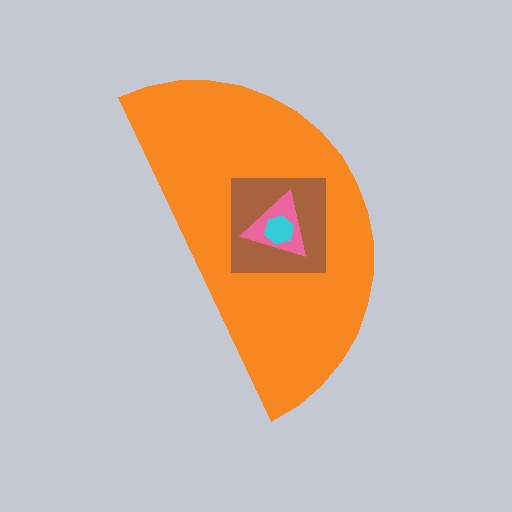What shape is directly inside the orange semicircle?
The brown square.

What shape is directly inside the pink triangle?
The cyan hexagon.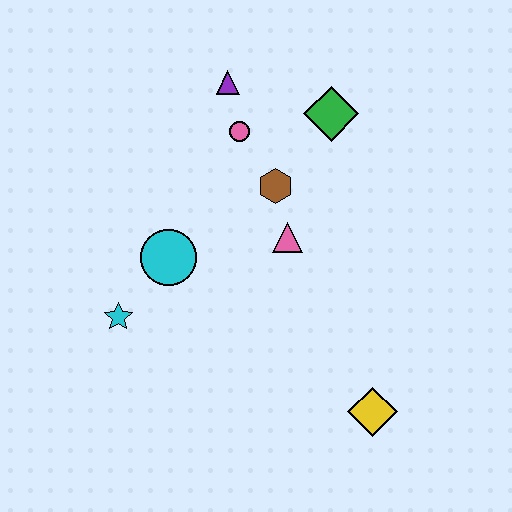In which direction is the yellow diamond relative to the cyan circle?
The yellow diamond is to the right of the cyan circle.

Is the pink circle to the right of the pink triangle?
No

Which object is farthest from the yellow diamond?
The purple triangle is farthest from the yellow diamond.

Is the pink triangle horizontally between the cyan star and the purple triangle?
No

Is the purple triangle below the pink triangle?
No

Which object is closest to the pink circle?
The purple triangle is closest to the pink circle.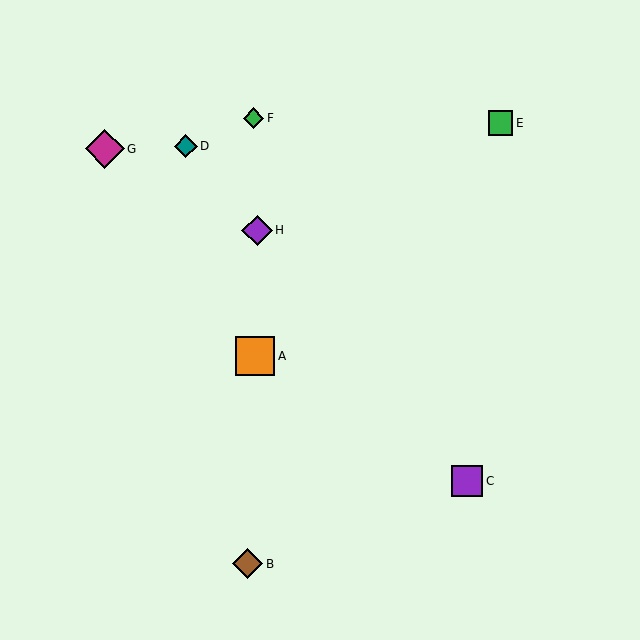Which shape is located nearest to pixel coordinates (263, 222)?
The purple diamond (labeled H) at (257, 230) is nearest to that location.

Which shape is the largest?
The orange square (labeled A) is the largest.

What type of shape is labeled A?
Shape A is an orange square.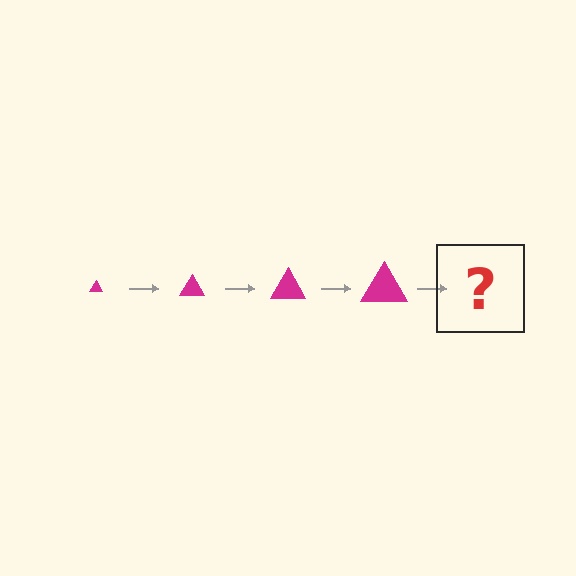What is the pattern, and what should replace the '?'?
The pattern is that the triangle gets progressively larger each step. The '?' should be a magenta triangle, larger than the previous one.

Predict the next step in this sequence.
The next step is a magenta triangle, larger than the previous one.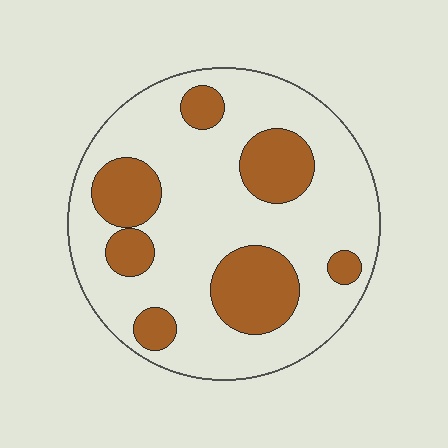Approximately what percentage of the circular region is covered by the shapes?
Approximately 25%.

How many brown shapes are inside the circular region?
7.